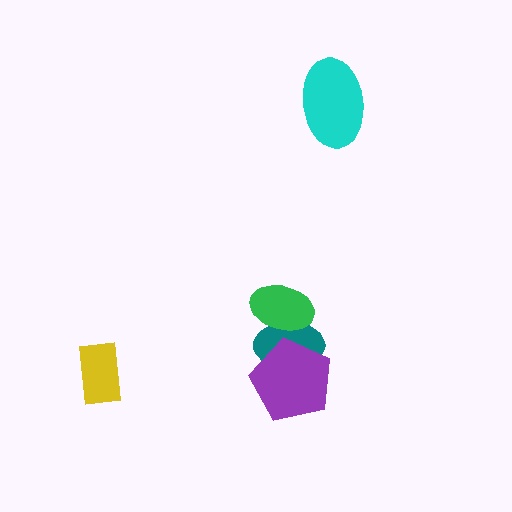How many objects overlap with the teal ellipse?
2 objects overlap with the teal ellipse.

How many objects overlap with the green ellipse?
1 object overlaps with the green ellipse.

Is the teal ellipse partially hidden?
Yes, it is partially covered by another shape.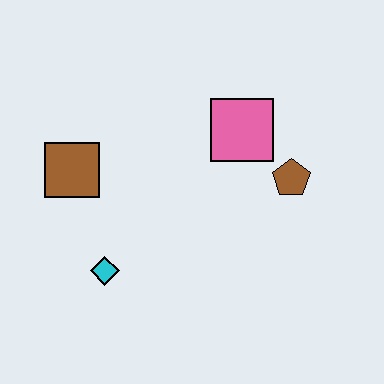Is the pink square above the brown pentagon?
Yes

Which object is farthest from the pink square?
The cyan diamond is farthest from the pink square.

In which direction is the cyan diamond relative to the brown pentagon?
The cyan diamond is to the left of the brown pentagon.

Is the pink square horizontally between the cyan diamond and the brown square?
No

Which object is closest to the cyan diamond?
The brown square is closest to the cyan diamond.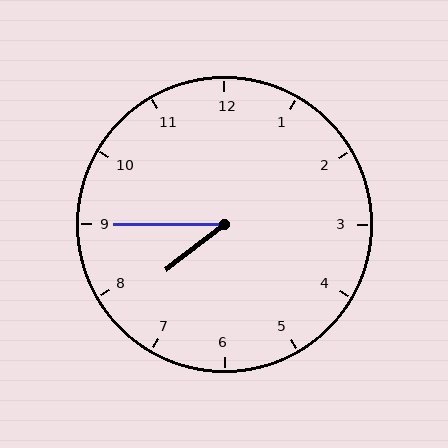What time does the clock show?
7:45.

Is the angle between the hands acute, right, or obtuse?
It is acute.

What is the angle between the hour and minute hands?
Approximately 38 degrees.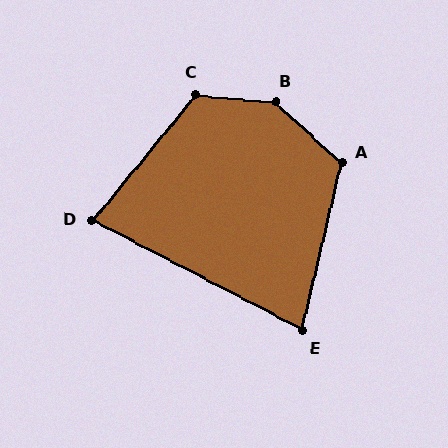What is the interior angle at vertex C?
Approximately 124 degrees (obtuse).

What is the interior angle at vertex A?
Approximately 120 degrees (obtuse).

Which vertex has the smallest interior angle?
E, at approximately 76 degrees.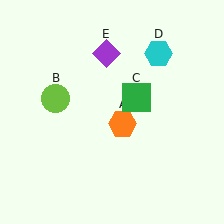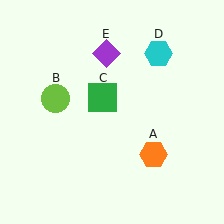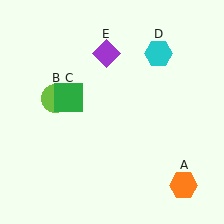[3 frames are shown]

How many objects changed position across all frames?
2 objects changed position: orange hexagon (object A), green square (object C).